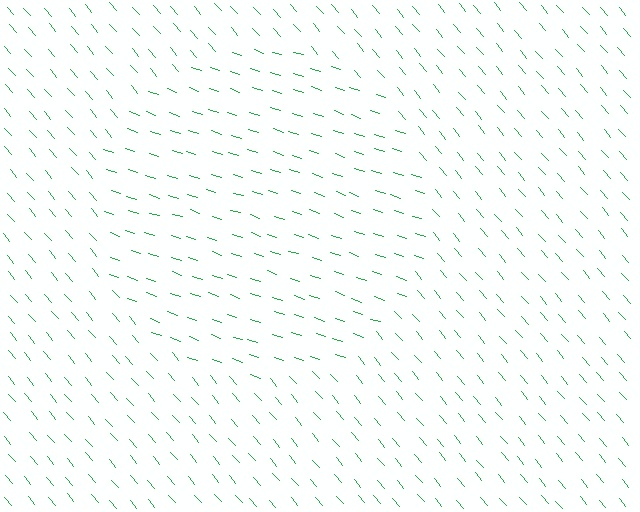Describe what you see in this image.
The image is filled with small green line segments. A circle region in the image has lines oriented differently from the surrounding lines, creating a visible texture boundary.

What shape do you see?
I see a circle.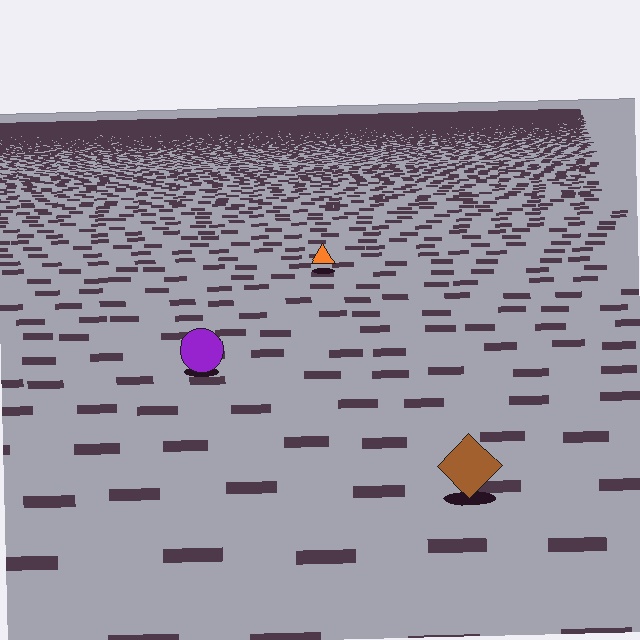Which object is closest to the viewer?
The brown diamond is closest. The texture marks near it are larger and more spread out.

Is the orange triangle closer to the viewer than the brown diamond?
No. The brown diamond is closer — you can tell from the texture gradient: the ground texture is coarser near it.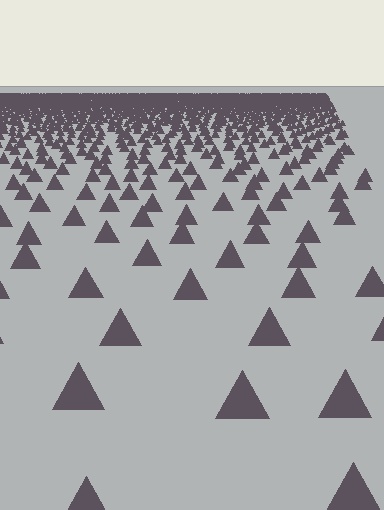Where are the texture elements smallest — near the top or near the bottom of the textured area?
Near the top.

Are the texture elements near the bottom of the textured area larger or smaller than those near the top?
Larger. Near the bottom, elements are closer to the viewer and appear at a bigger on-screen size.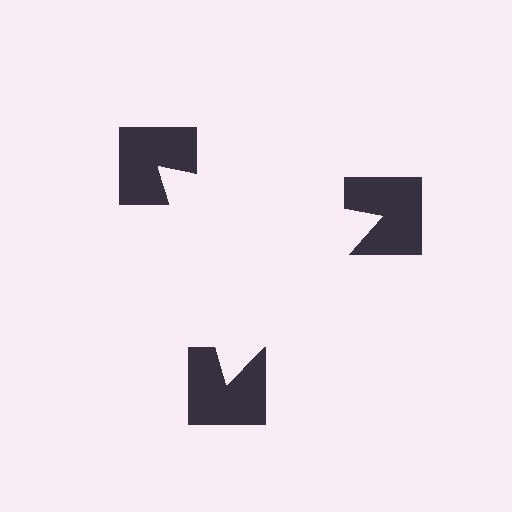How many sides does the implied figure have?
3 sides.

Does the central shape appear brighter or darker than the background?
It typically appears slightly brighter than the background, even though no actual brightness change is drawn.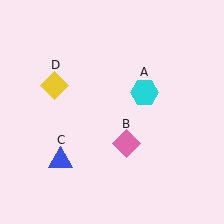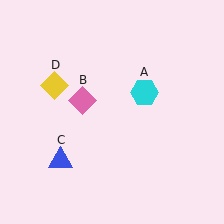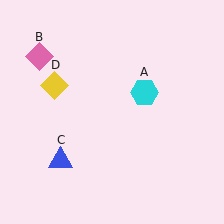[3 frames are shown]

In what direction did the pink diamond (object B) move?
The pink diamond (object B) moved up and to the left.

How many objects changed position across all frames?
1 object changed position: pink diamond (object B).